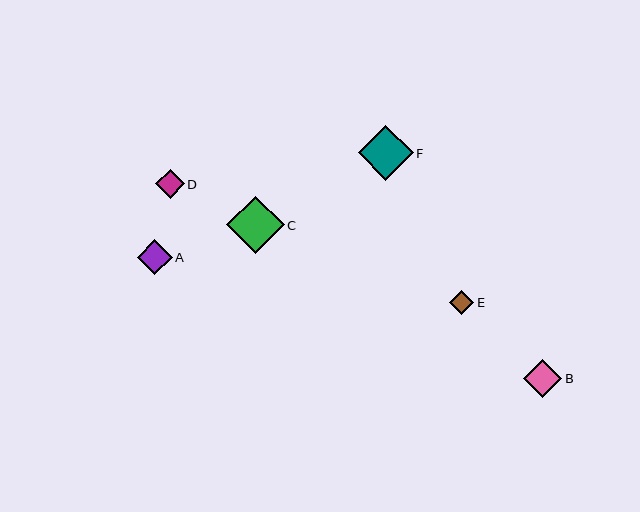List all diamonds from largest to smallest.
From largest to smallest: C, F, B, A, D, E.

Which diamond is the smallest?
Diamond E is the smallest with a size of approximately 25 pixels.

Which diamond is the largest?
Diamond C is the largest with a size of approximately 58 pixels.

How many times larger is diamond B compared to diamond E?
Diamond B is approximately 1.5 times the size of diamond E.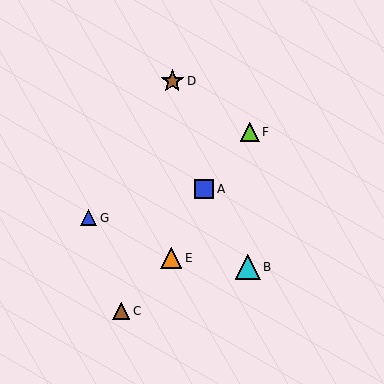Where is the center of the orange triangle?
The center of the orange triangle is at (171, 258).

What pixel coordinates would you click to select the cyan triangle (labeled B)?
Click at (248, 267) to select the cyan triangle B.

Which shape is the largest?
The cyan triangle (labeled B) is the largest.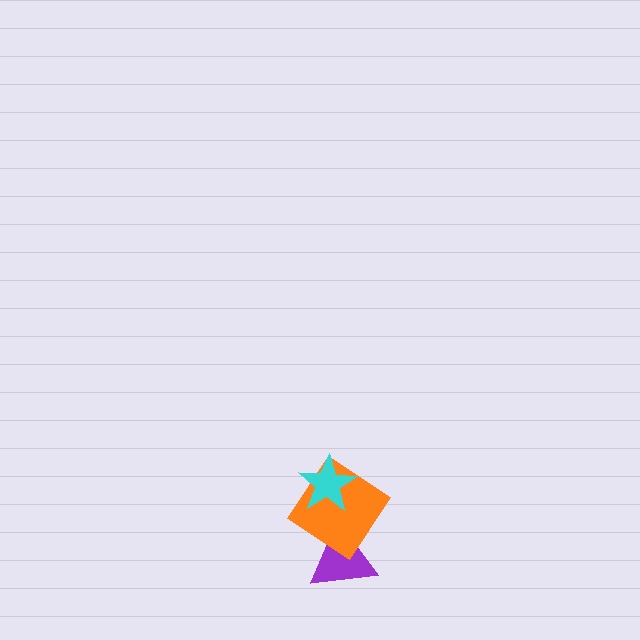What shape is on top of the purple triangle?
The orange diamond is on top of the purple triangle.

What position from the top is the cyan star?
The cyan star is 1st from the top.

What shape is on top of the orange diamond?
The cyan star is on top of the orange diamond.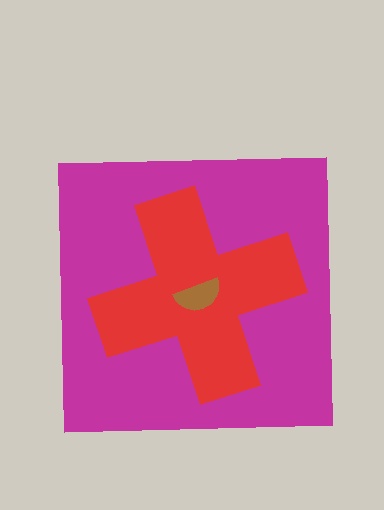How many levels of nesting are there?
3.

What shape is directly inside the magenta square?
The red cross.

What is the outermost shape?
The magenta square.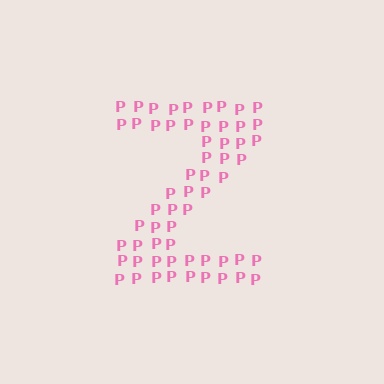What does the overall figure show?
The overall figure shows the letter Z.